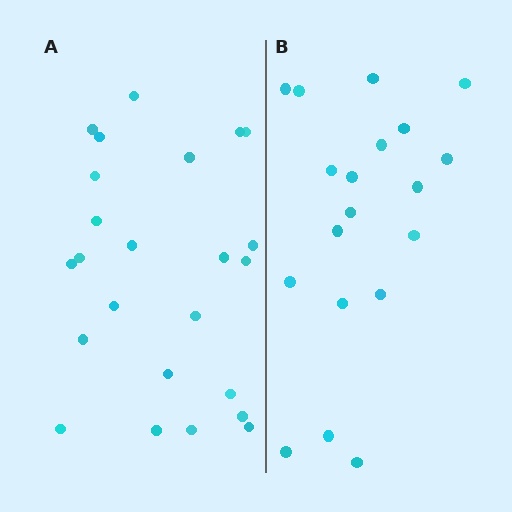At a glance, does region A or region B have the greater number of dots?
Region A (the left region) has more dots.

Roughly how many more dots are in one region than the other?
Region A has about 5 more dots than region B.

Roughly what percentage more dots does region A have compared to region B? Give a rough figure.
About 25% more.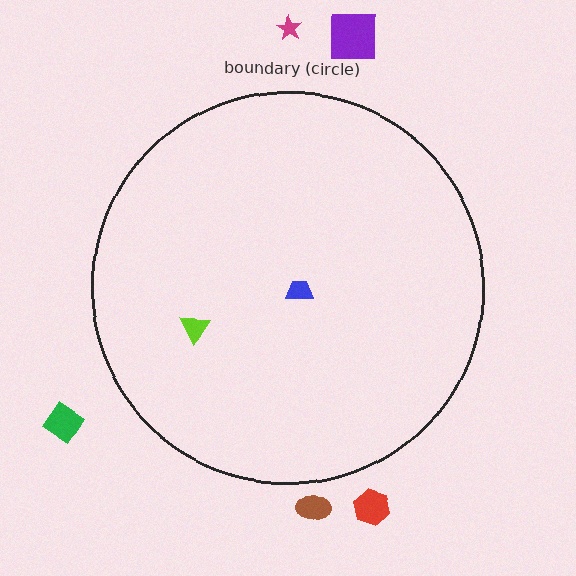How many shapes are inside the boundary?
2 inside, 5 outside.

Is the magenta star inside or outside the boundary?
Outside.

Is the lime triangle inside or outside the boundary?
Inside.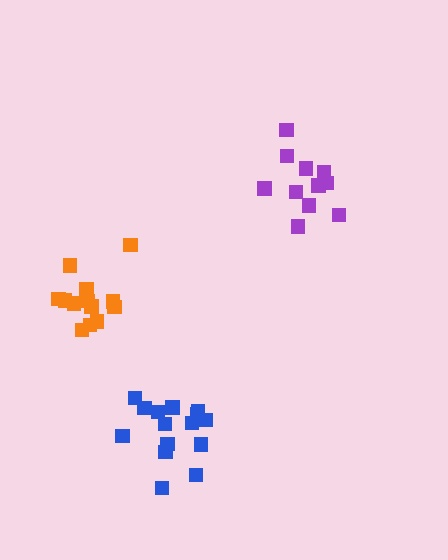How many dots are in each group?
Group 1: 13 dots, Group 2: 15 dots, Group 3: 11 dots (39 total).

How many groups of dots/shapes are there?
There are 3 groups.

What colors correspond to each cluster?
The clusters are colored: orange, blue, purple.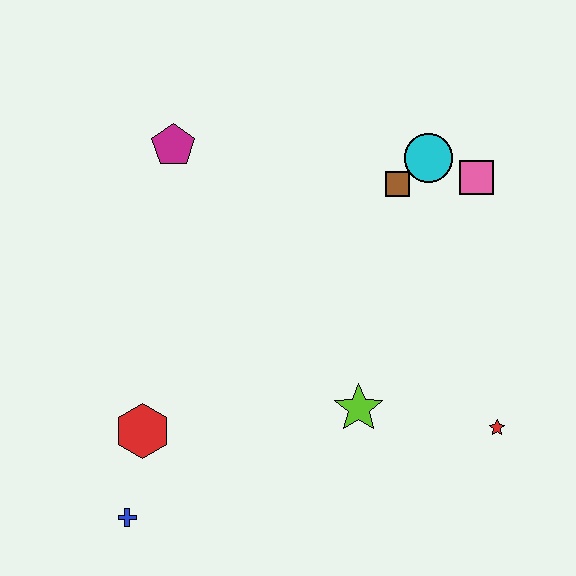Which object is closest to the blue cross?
The red hexagon is closest to the blue cross.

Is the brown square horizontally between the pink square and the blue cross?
Yes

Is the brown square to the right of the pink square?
No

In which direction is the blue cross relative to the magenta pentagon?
The blue cross is below the magenta pentagon.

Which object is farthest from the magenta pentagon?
The red star is farthest from the magenta pentagon.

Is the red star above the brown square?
No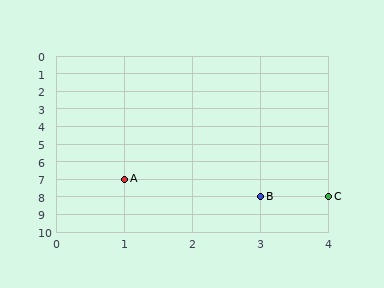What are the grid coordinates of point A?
Point A is at grid coordinates (1, 7).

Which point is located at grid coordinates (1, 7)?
Point A is at (1, 7).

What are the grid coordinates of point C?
Point C is at grid coordinates (4, 8).